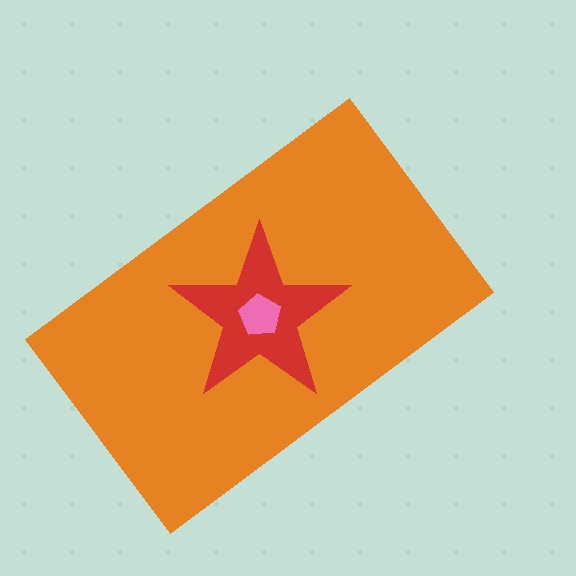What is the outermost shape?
The orange rectangle.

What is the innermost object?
The pink pentagon.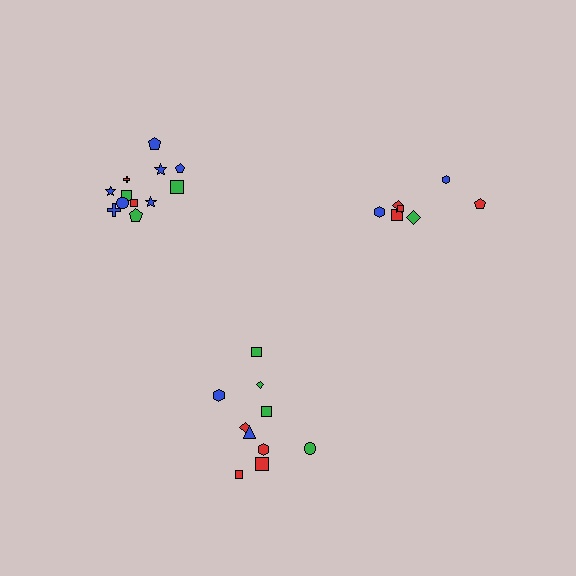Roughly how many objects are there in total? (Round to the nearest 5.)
Roughly 30 objects in total.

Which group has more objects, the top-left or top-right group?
The top-left group.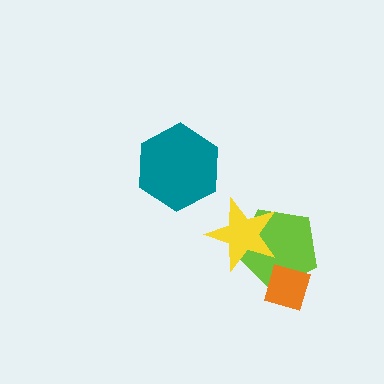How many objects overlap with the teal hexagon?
0 objects overlap with the teal hexagon.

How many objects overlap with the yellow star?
1 object overlaps with the yellow star.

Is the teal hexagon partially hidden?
No, no other shape covers it.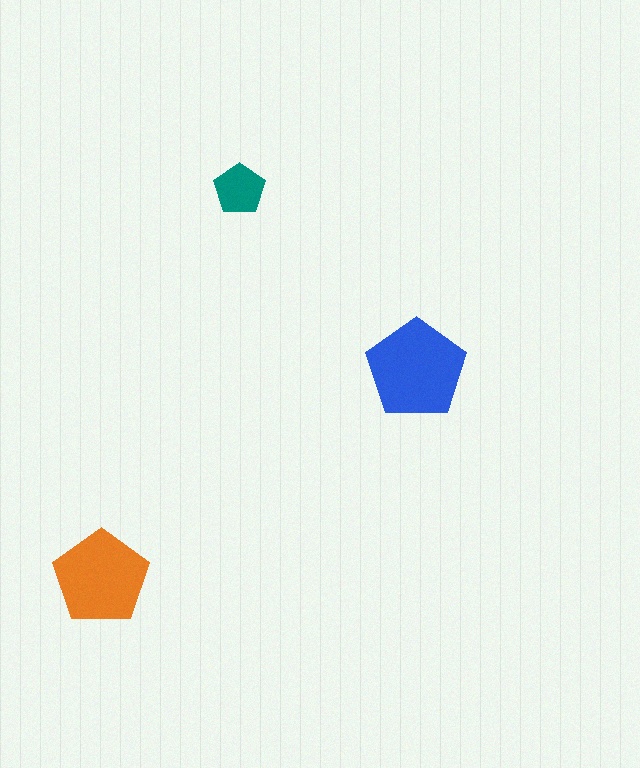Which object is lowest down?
The orange pentagon is bottommost.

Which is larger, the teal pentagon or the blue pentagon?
The blue one.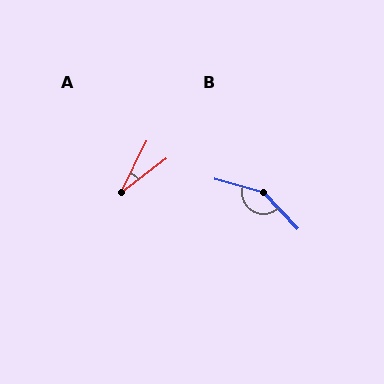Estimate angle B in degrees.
Approximately 148 degrees.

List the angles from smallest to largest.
A (27°), B (148°).